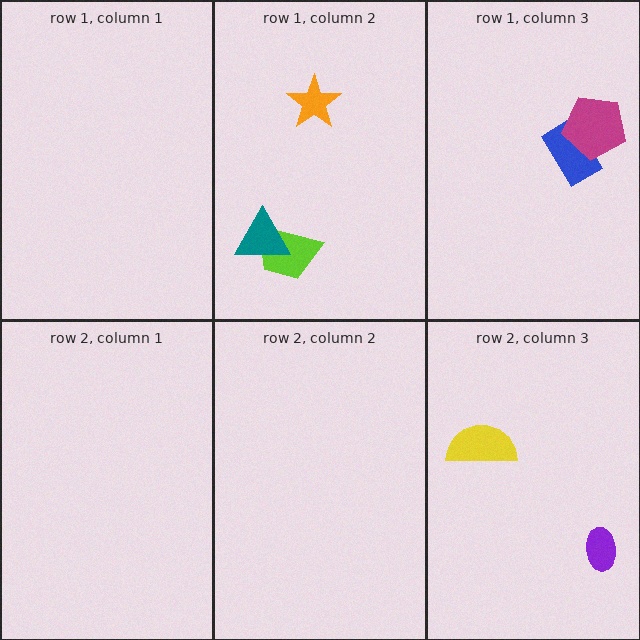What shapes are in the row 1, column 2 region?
The lime trapezoid, the teal triangle, the orange star.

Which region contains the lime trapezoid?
The row 1, column 2 region.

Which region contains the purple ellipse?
The row 2, column 3 region.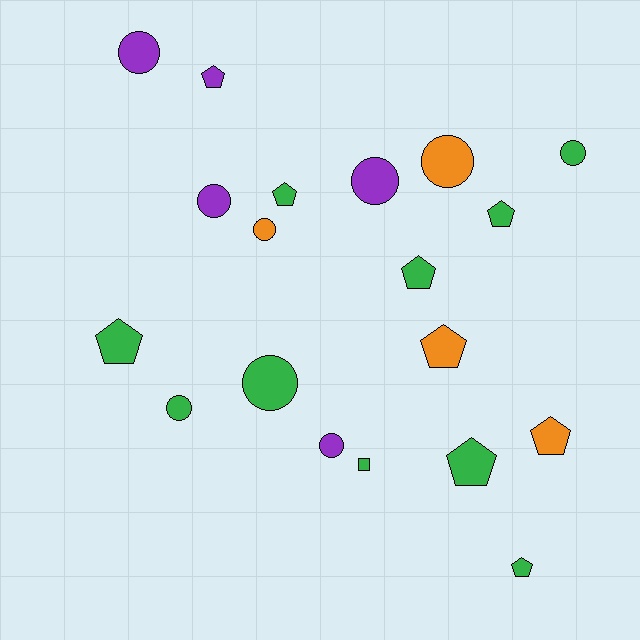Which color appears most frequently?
Green, with 10 objects.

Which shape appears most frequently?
Pentagon, with 9 objects.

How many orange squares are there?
There are no orange squares.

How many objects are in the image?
There are 19 objects.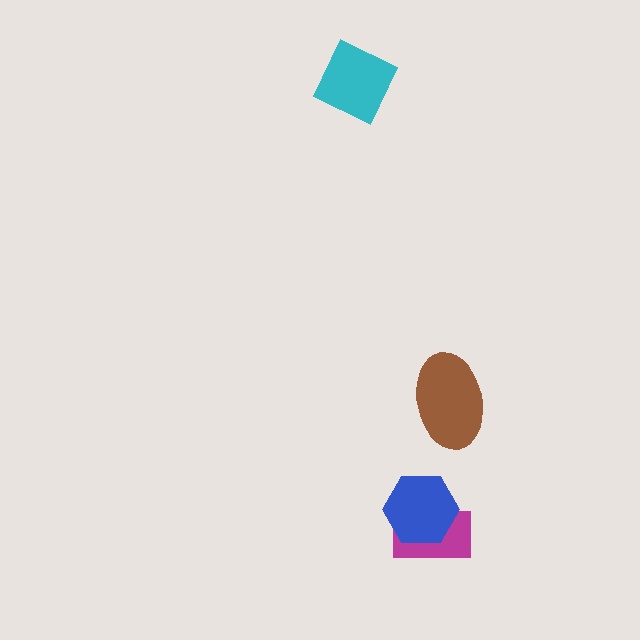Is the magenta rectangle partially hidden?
Yes, it is partially covered by another shape.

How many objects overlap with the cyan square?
0 objects overlap with the cyan square.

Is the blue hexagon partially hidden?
No, no other shape covers it.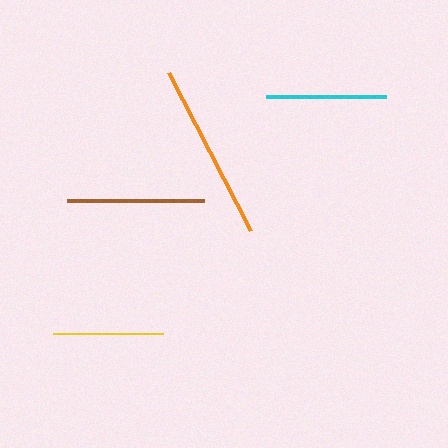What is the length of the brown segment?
The brown segment is approximately 137 pixels long.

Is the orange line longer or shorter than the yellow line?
The orange line is longer than the yellow line.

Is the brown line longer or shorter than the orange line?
The orange line is longer than the brown line.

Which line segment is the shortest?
The yellow line is the shortest at approximately 110 pixels.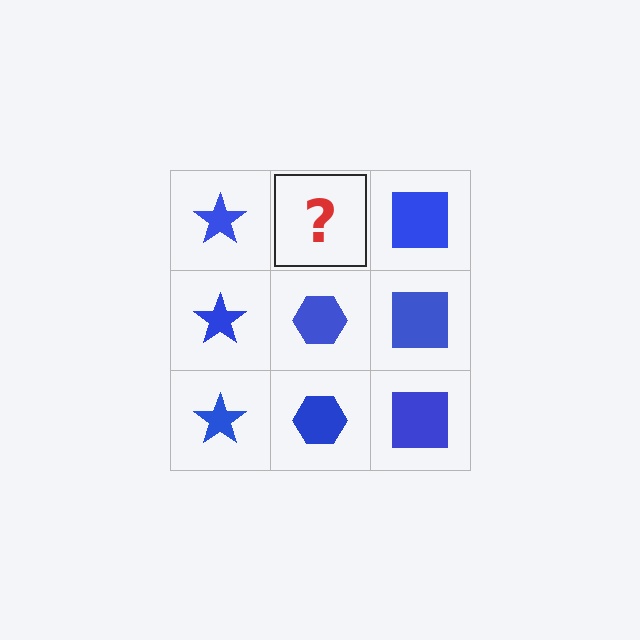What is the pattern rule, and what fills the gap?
The rule is that each column has a consistent shape. The gap should be filled with a blue hexagon.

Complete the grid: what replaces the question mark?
The question mark should be replaced with a blue hexagon.